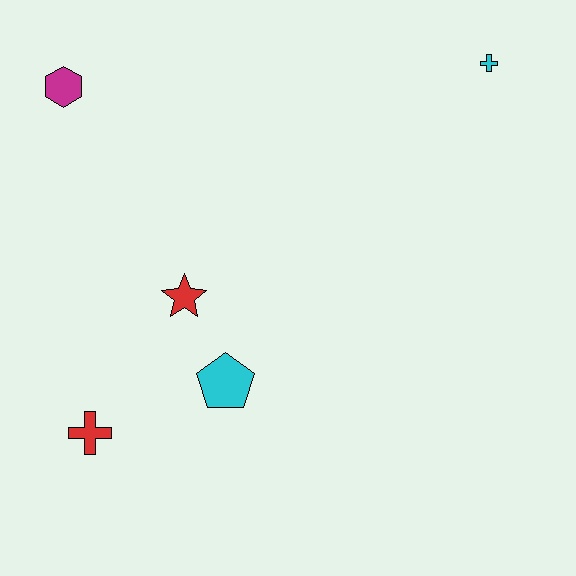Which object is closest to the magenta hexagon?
The red star is closest to the magenta hexagon.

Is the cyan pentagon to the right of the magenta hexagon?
Yes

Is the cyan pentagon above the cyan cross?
No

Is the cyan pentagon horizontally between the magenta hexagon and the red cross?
No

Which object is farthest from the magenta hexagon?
The cyan cross is farthest from the magenta hexagon.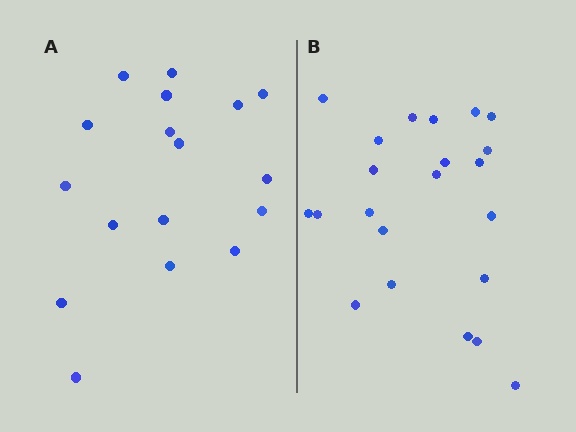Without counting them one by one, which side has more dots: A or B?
Region B (the right region) has more dots.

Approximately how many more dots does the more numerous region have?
Region B has about 5 more dots than region A.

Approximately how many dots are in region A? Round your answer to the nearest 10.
About 20 dots. (The exact count is 17, which rounds to 20.)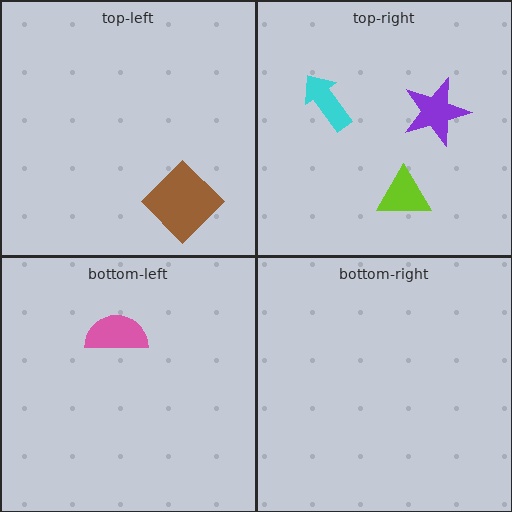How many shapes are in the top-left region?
1.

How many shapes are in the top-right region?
3.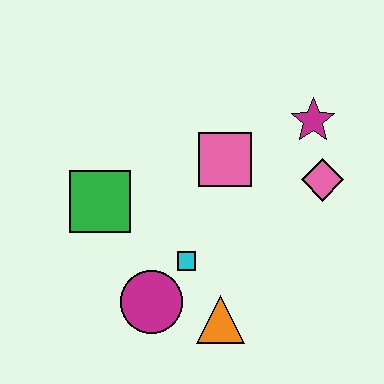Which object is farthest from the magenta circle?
The magenta star is farthest from the magenta circle.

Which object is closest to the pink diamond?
The magenta star is closest to the pink diamond.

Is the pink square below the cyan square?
No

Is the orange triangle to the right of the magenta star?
No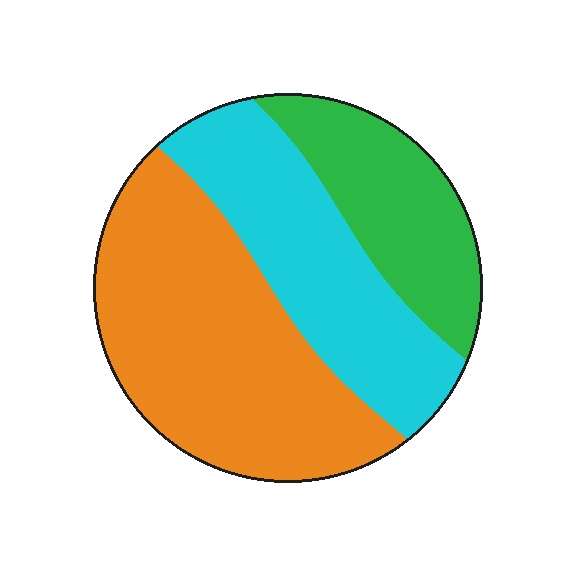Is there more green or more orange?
Orange.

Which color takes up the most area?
Orange, at roughly 45%.